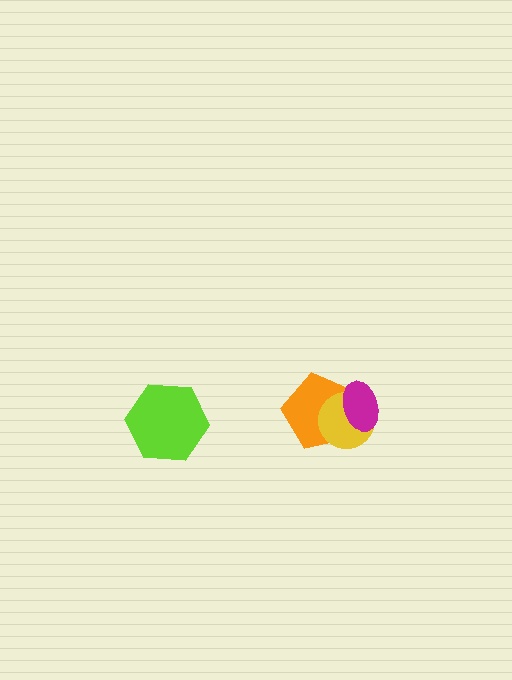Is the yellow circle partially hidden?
Yes, it is partially covered by another shape.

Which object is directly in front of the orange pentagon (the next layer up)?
The yellow circle is directly in front of the orange pentagon.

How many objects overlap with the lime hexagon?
0 objects overlap with the lime hexagon.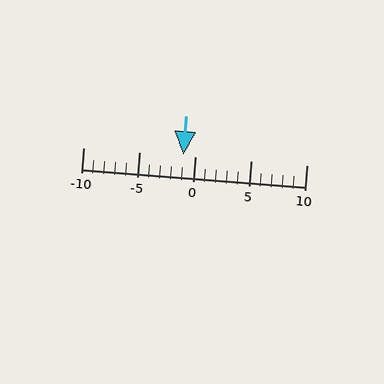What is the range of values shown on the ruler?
The ruler shows values from -10 to 10.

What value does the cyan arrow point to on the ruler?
The cyan arrow points to approximately -1.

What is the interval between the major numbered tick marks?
The major tick marks are spaced 5 units apart.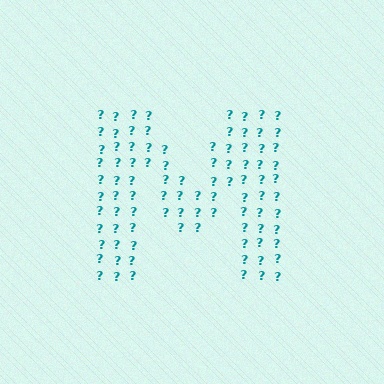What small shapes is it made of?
It is made of small question marks.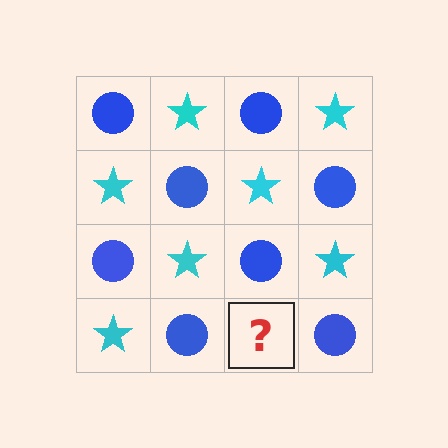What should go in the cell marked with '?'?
The missing cell should contain a cyan star.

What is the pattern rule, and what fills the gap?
The rule is that it alternates blue circle and cyan star in a checkerboard pattern. The gap should be filled with a cyan star.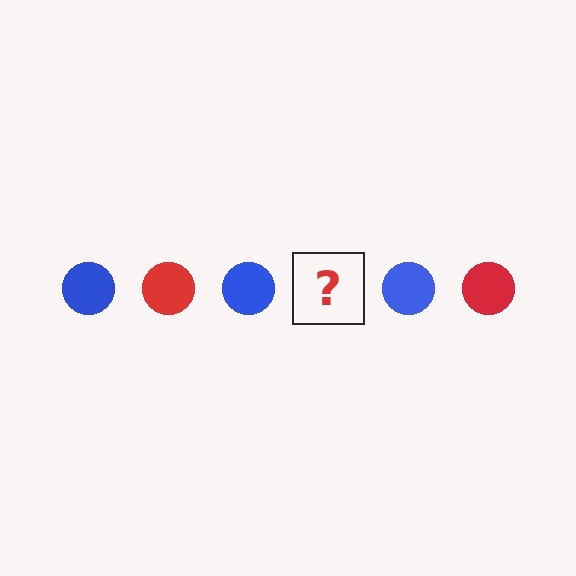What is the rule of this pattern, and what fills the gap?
The rule is that the pattern cycles through blue, red circles. The gap should be filled with a red circle.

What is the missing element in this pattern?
The missing element is a red circle.